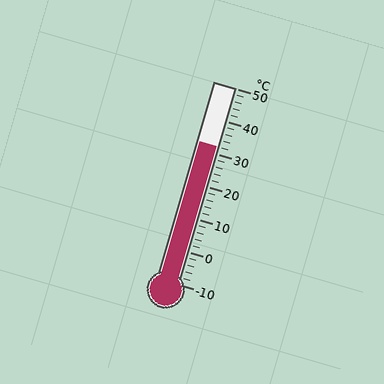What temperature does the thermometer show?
The thermometer shows approximately 32°C.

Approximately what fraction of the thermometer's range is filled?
The thermometer is filled to approximately 70% of its range.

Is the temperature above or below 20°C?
The temperature is above 20°C.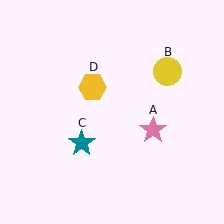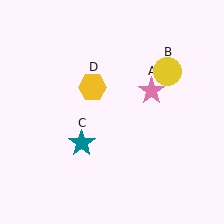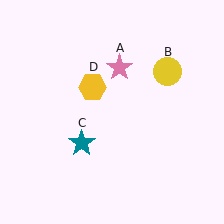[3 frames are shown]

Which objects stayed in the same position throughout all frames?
Yellow circle (object B) and teal star (object C) and yellow hexagon (object D) remained stationary.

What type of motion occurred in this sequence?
The pink star (object A) rotated counterclockwise around the center of the scene.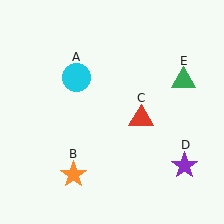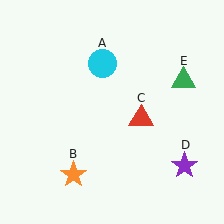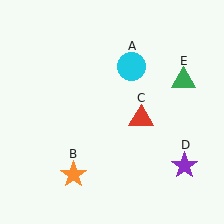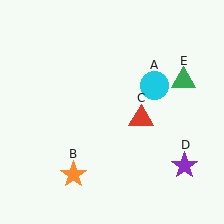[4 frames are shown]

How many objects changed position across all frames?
1 object changed position: cyan circle (object A).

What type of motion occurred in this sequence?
The cyan circle (object A) rotated clockwise around the center of the scene.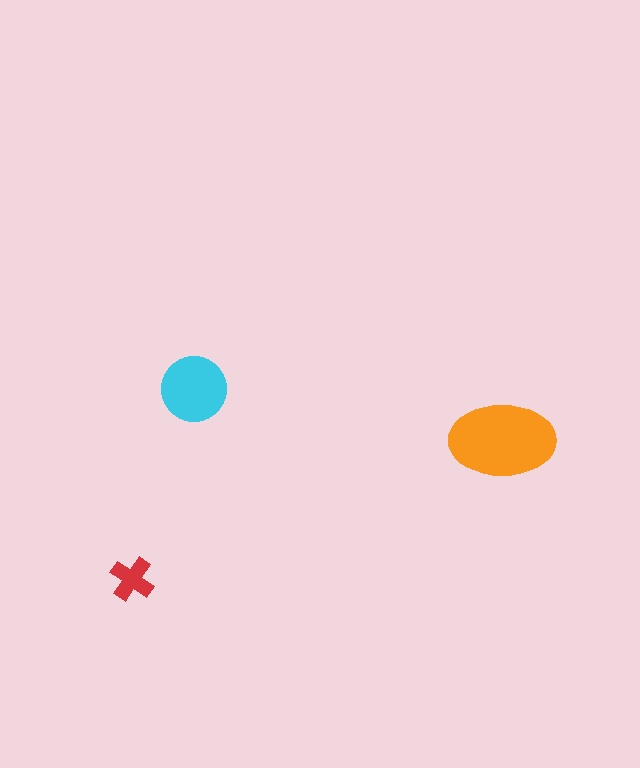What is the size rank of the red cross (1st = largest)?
3rd.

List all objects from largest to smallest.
The orange ellipse, the cyan circle, the red cross.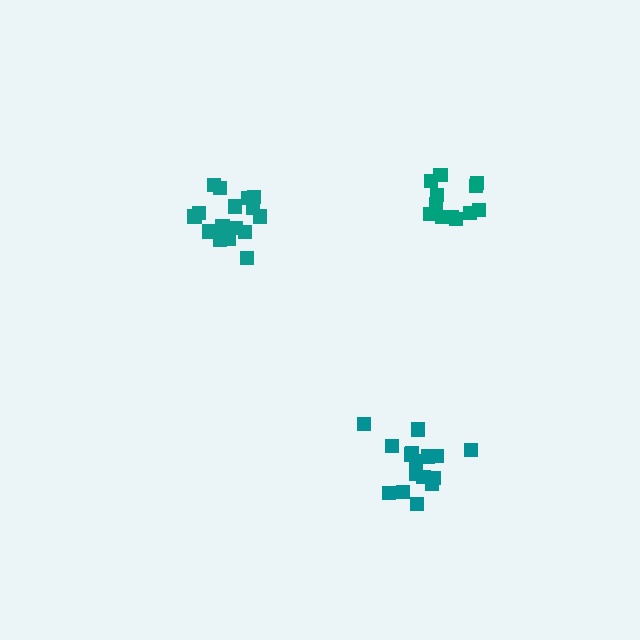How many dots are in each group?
Group 1: 13 dots, Group 2: 18 dots, Group 3: 17 dots (48 total).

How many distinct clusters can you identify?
There are 3 distinct clusters.